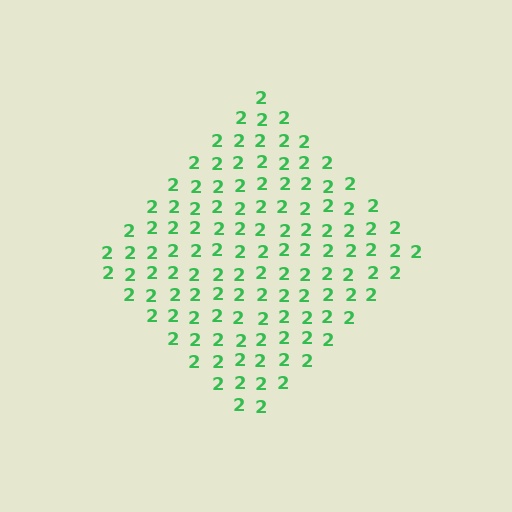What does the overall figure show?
The overall figure shows a diamond.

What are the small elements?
The small elements are digit 2's.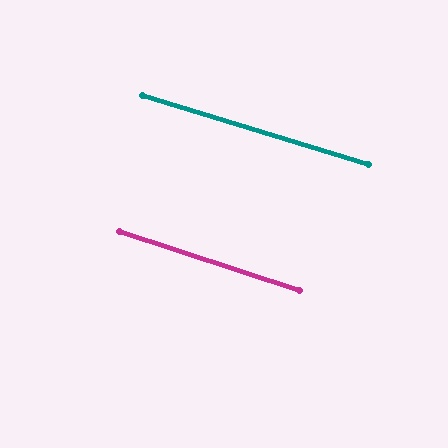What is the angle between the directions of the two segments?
Approximately 1 degree.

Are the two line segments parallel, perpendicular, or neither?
Parallel — their directions differ by only 1.3°.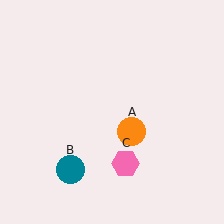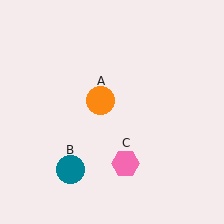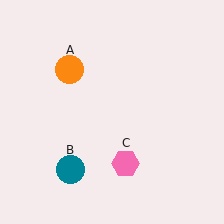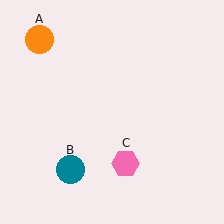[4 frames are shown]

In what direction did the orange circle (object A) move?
The orange circle (object A) moved up and to the left.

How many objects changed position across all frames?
1 object changed position: orange circle (object A).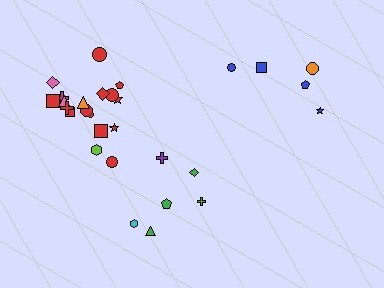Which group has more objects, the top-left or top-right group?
The top-left group.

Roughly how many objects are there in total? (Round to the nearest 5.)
Roughly 30 objects in total.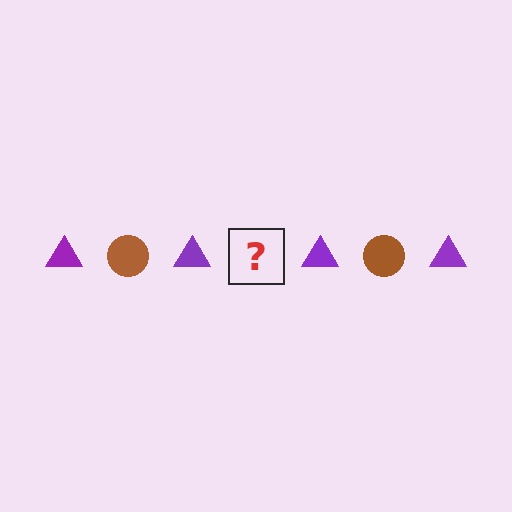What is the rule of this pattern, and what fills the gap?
The rule is that the pattern alternates between purple triangle and brown circle. The gap should be filled with a brown circle.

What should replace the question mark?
The question mark should be replaced with a brown circle.